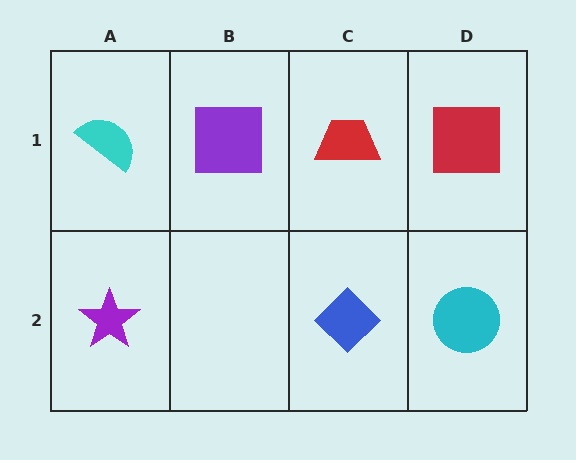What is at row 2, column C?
A blue diamond.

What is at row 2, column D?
A cyan circle.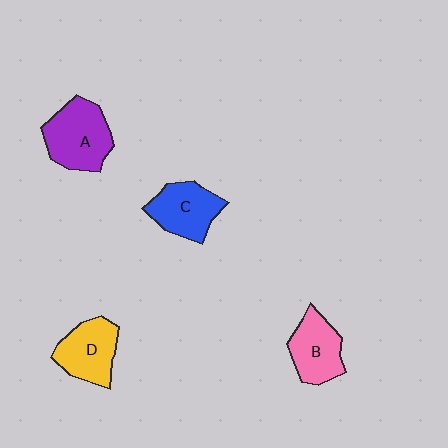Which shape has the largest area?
Shape A (purple).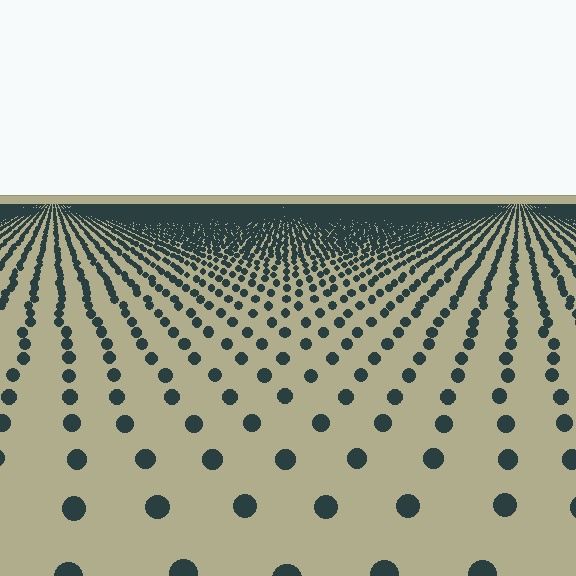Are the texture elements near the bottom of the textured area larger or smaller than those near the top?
Larger. Near the bottom, elements are closer to the viewer and appear at a bigger on-screen size.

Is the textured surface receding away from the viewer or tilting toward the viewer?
The surface is receding away from the viewer. Texture elements get smaller and denser toward the top.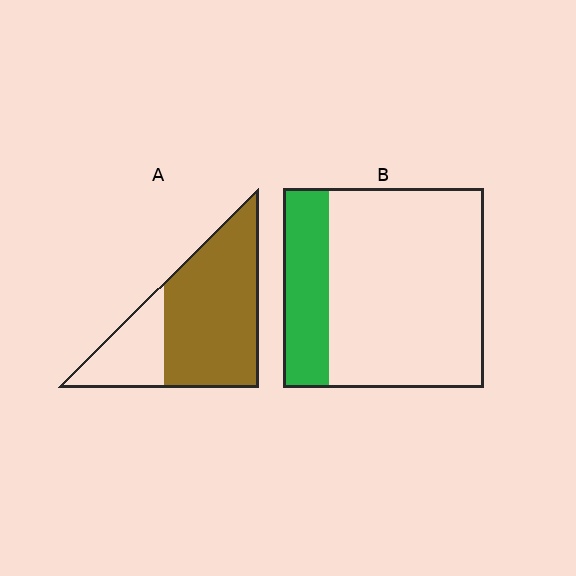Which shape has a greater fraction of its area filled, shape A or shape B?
Shape A.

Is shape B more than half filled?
No.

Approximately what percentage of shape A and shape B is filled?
A is approximately 70% and B is approximately 25%.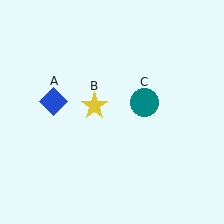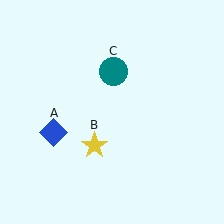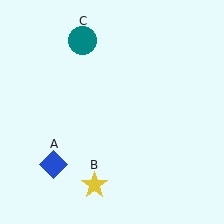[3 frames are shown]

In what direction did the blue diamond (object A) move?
The blue diamond (object A) moved down.